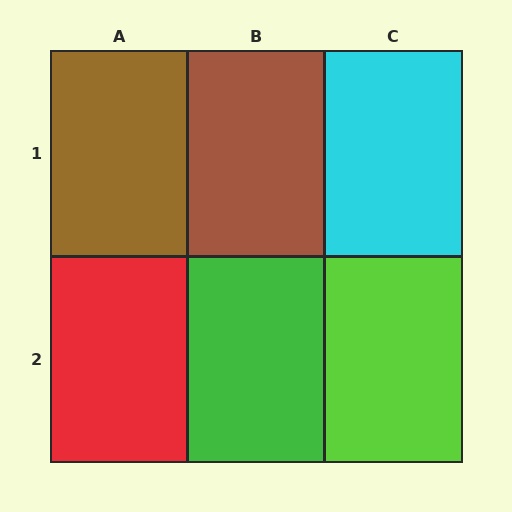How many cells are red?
1 cell is red.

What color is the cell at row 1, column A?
Brown.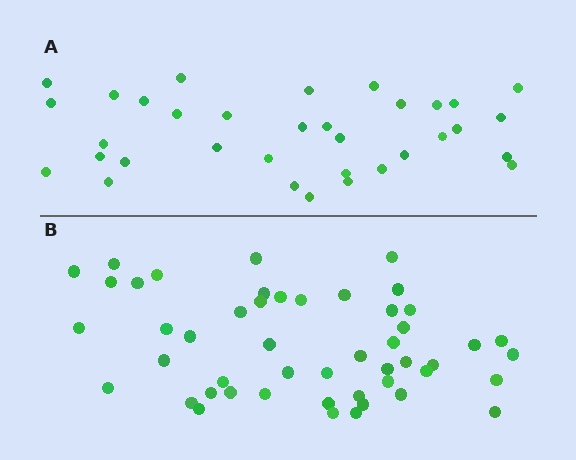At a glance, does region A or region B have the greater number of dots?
Region B (the bottom region) has more dots.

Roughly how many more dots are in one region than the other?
Region B has approximately 15 more dots than region A.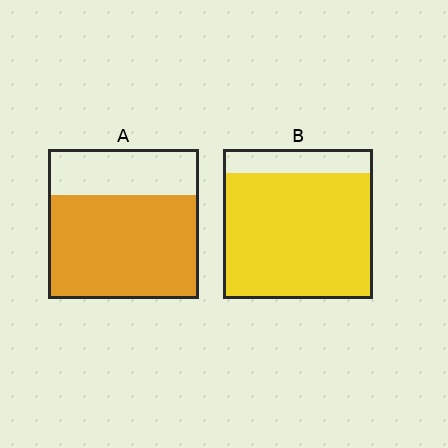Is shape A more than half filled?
Yes.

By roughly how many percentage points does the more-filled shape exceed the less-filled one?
By roughly 15 percentage points (B over A).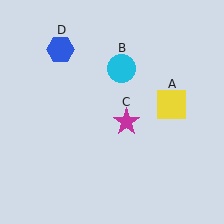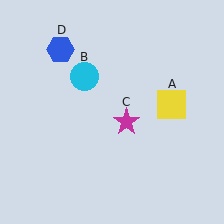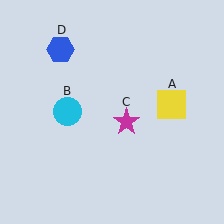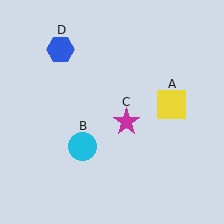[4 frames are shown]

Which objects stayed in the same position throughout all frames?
Yellow square (object A) and magenta star (object C) and blue hexagon (object D) remained stationary.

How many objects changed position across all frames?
1 object changed position: cyan circle (object B).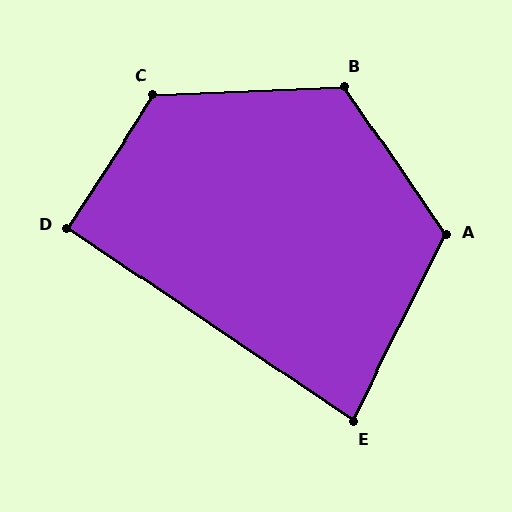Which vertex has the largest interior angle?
C, at approximately 125 degrees.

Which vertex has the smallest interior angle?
E, at approximately 83 degrees.